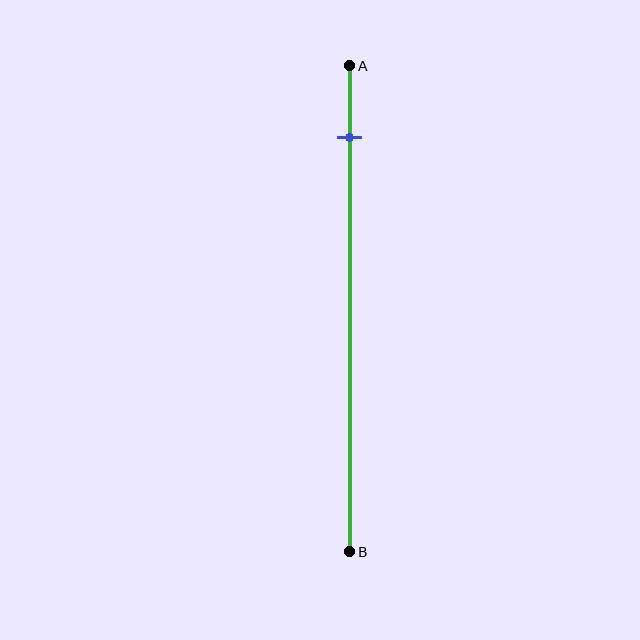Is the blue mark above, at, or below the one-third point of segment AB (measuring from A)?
The blue mark is above the one-third point of segment AB.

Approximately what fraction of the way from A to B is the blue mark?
The blue mark is approximately 15% of the way from A to B.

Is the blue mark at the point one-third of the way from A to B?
No, the mark is at about 15% from A, not at the 33% one-third point.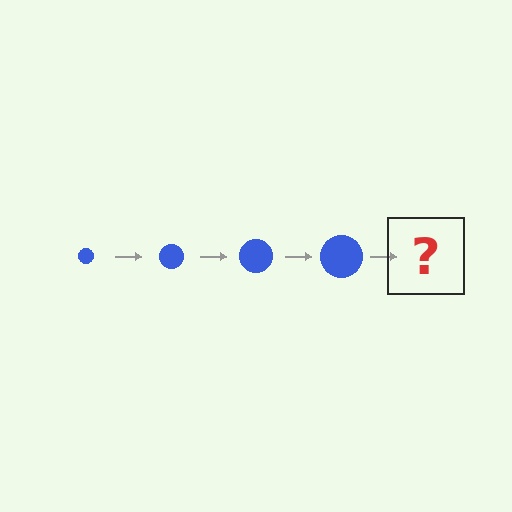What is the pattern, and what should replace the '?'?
The pattern is that the circle gets progressively larger each step. The '?' should be a blue circle, larger than the previous one.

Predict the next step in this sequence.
The next step is a blue circle, larger than the previous one.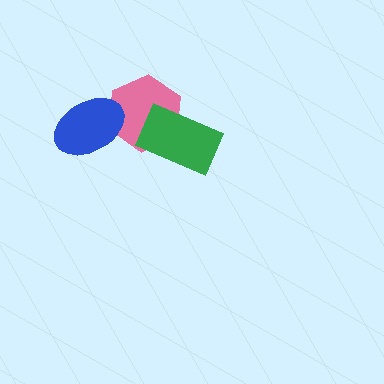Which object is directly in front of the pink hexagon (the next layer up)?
The green rectangle is directly in front of the pink hexagon.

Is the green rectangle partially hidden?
No, no other shape covers it.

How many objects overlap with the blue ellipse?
1 object overlaps with the blue ellipse.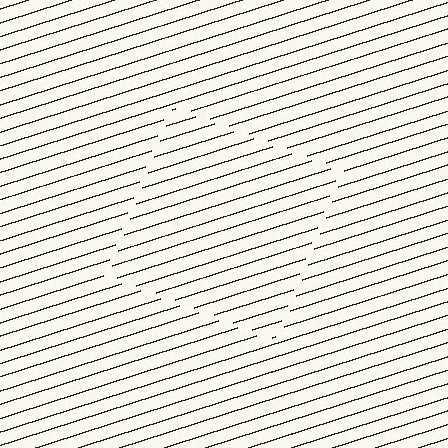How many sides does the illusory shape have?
4 sides — the line-ends trace a square.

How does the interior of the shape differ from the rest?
The interior of the shape contains the same grating, shifted by half a period — the contour is defined by the phase discontinuity where line-ends from the inner and outer gratings abut.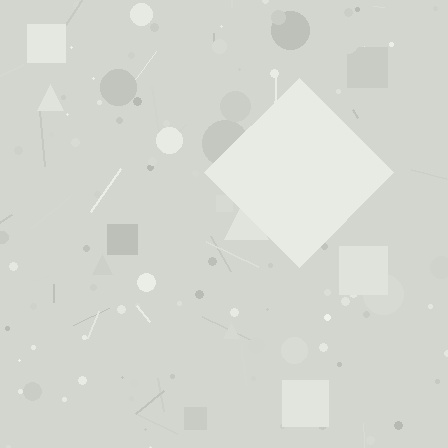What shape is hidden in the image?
A diamond is hidden in the image.